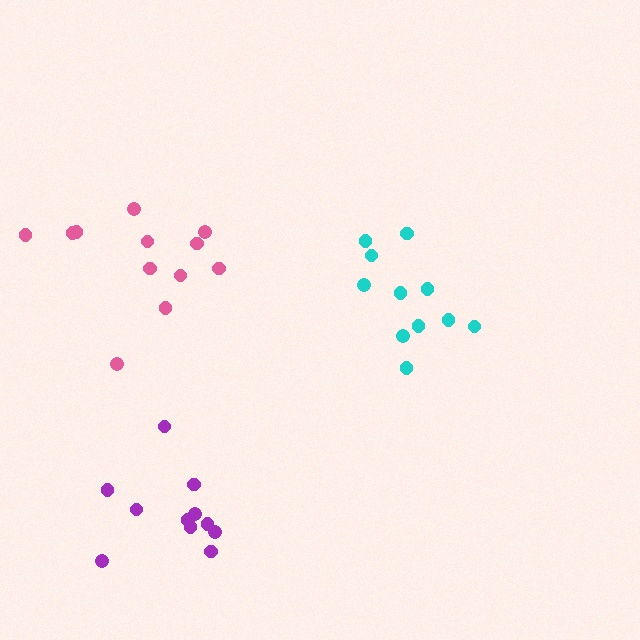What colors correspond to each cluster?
The clusters are colored: cyan, pink, purple.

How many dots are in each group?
Group 1: 11 dots, Group 2: 12 dots, Group 3: 12 dots (35 total).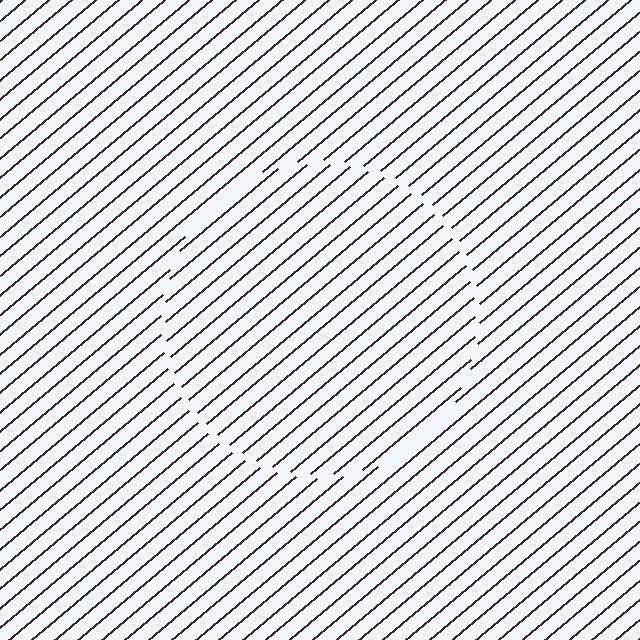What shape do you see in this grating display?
An illusory circle. The interior of the shape contains the same grating, shifted by half a period — the contour is defined by the phase discontinuity where line-ends from the inner and outer gratings abut.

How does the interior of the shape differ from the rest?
The interior of the shape contains the same grating, shifted by half a period — the contour is defined by the phase discontinuity where line-ends from the inner and outer gratings abut.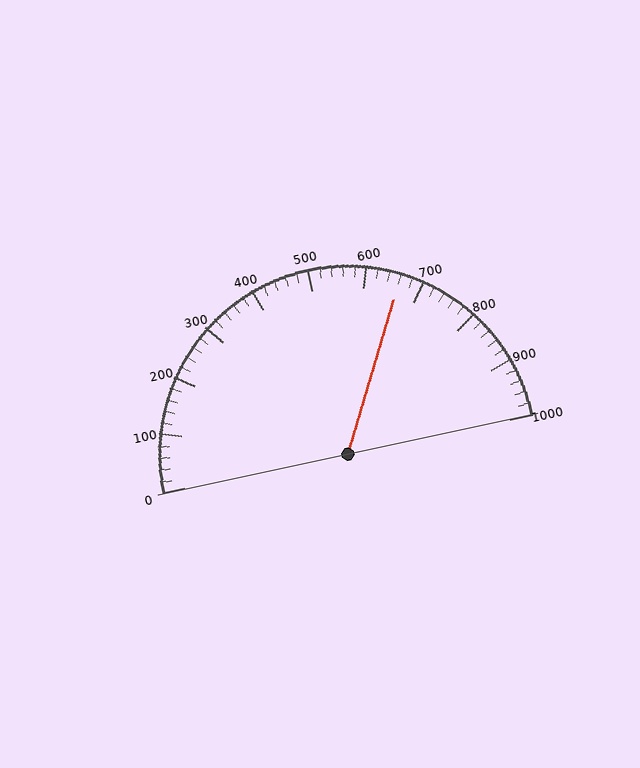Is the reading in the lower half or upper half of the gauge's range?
The reading is in the upper half of the range (0 to 1000).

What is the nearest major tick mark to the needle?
The nearest major tick mark is 700.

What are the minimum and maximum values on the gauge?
The gauge ranges from 0 to 1000.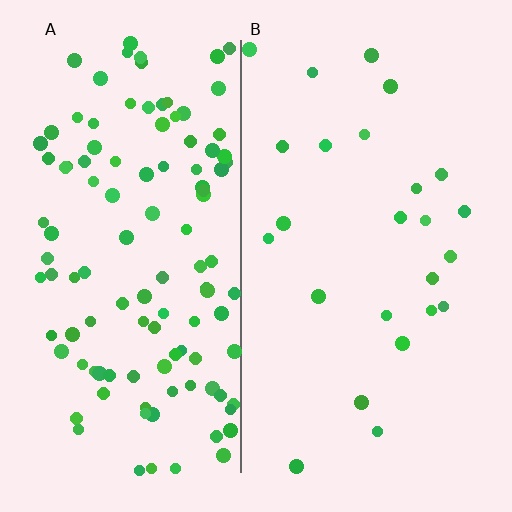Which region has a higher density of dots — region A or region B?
A (the left).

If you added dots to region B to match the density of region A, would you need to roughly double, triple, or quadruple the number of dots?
Approximately quadruple.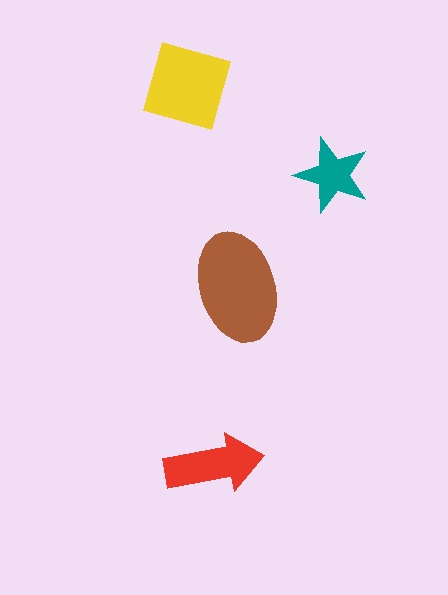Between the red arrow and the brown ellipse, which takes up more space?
The brown ellipse.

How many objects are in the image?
There are 4 objects in the image.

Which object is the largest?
The brown ellipse.